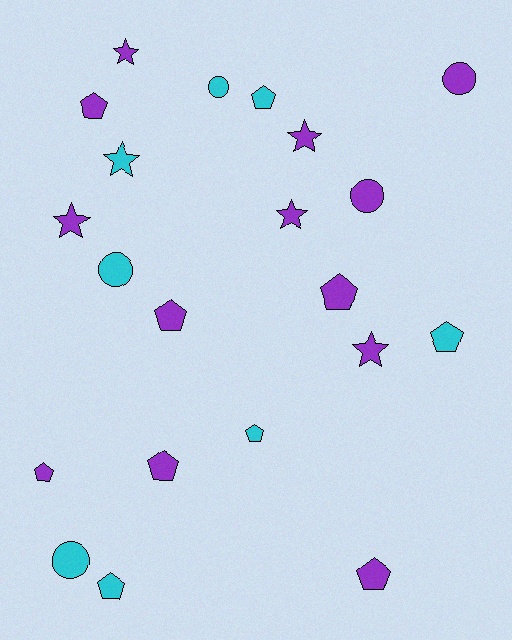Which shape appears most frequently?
Pentagon, with 10 objects.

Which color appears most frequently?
Purple, with 13 objects.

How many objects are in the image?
There are 21 objects.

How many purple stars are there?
There are 5 purple stars.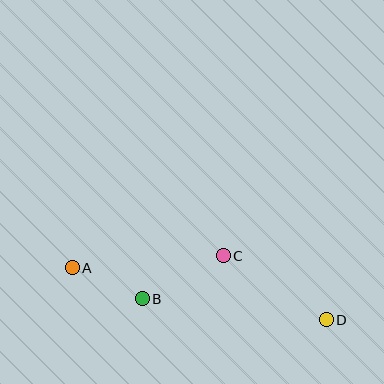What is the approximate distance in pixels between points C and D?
The distance between C and D is approximately 122 pixels.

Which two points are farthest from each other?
Points A and D are farthest from each other.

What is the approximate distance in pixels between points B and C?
The distance between B and C is approximately 92 pixels.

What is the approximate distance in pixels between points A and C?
The distance between A and C is approximately 151 pixels.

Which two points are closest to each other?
Points A and B are closest to each other.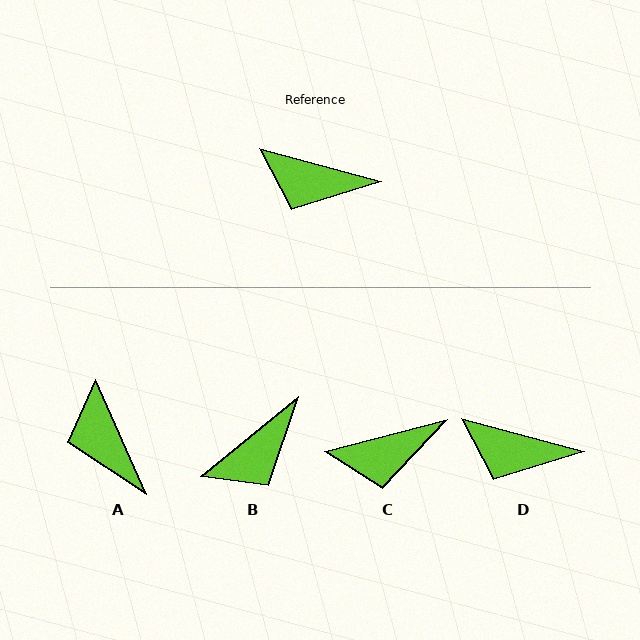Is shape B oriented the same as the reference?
No, it is off by about 55 degrees.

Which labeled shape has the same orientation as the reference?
D.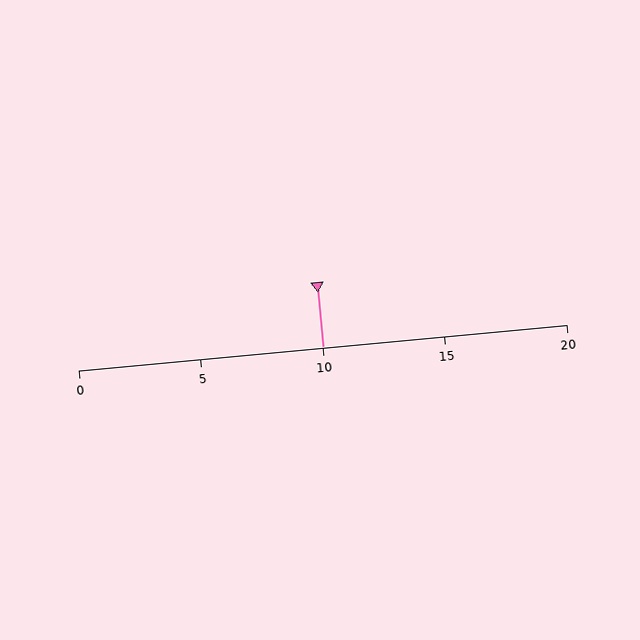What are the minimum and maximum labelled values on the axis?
The axis runs from 0 to 20.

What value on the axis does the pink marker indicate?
The marker indicates approximately 10.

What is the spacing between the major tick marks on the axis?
The major ticks are spaced 5 apart.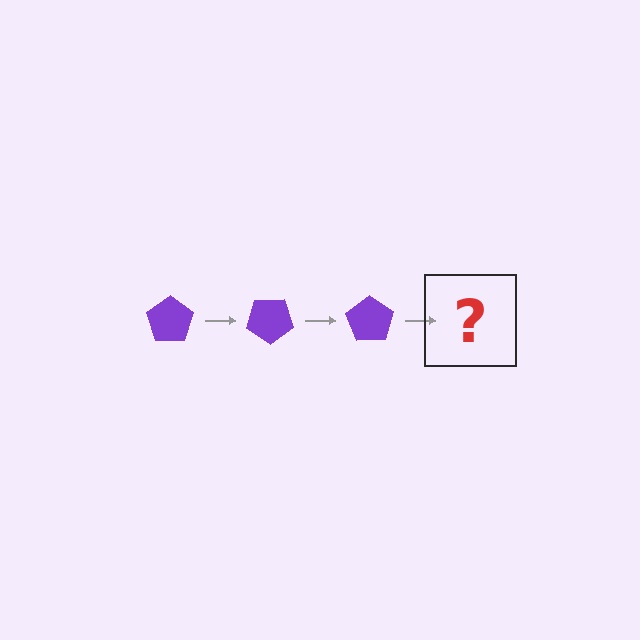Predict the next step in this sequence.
The next step is a purple pentagon rotated 105 degrees.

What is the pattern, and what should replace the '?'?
The pattern is that the pentagon rotates 35 degrees each step. The '?' should be a purple pentagon rotated 105 degrees.